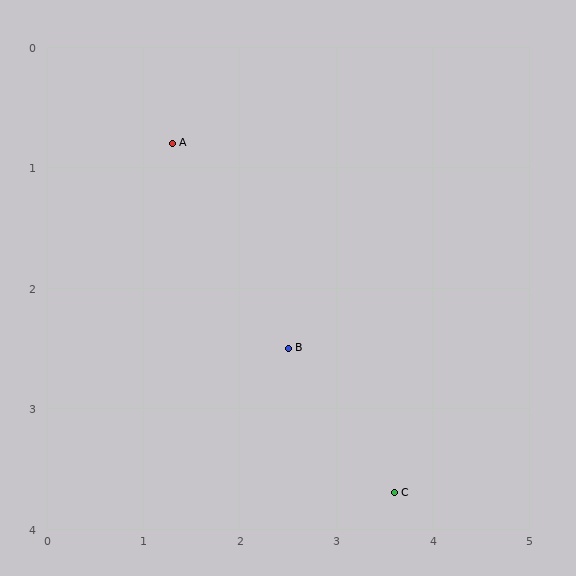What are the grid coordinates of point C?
Point C is at approximately (3.6, 3.7).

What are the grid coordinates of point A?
Point A is at approximately (1.3, 0.8).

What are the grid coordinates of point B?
Point B is at approximately (2.5, 2.5).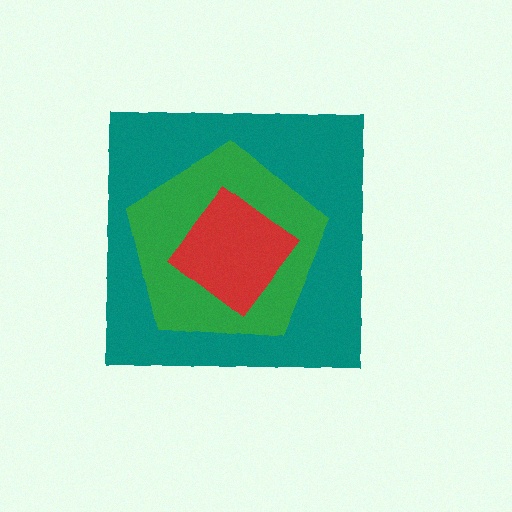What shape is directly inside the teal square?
The green pentagon.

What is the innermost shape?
The red diamond.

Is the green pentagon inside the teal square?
Yes.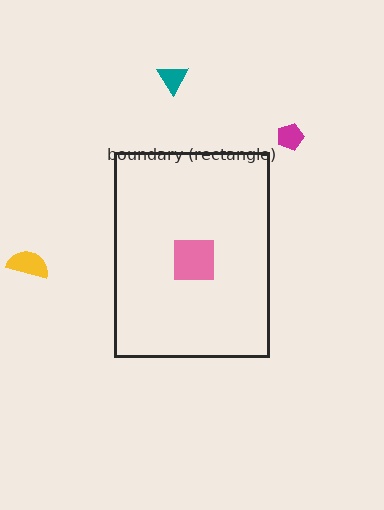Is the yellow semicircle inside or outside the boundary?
Outside.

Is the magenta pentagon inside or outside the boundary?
Outside.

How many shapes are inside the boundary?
1 inside, 3 outside.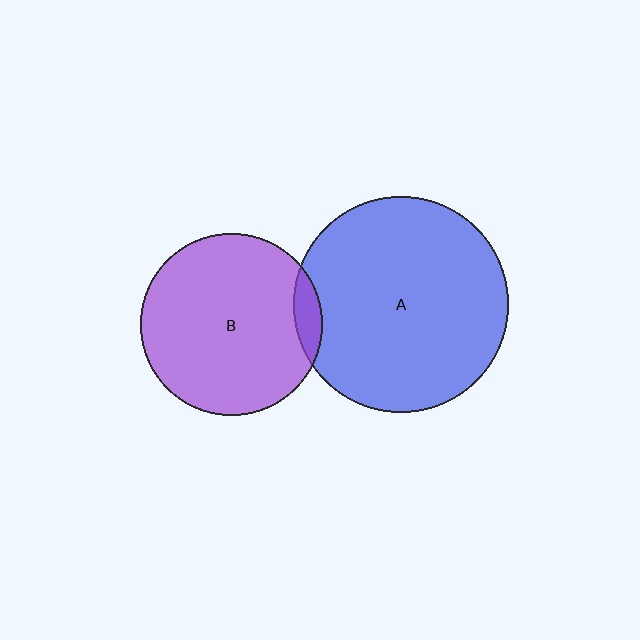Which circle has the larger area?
Circle A (blue).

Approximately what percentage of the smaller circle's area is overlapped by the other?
Approximately 5%.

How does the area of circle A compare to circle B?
Approximately 1.4 times.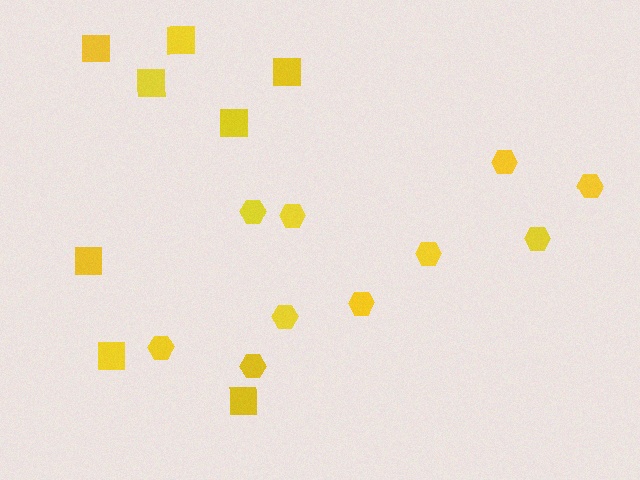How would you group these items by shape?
There are 2 groups: one group of squares (8) and one group of hexagons (10).